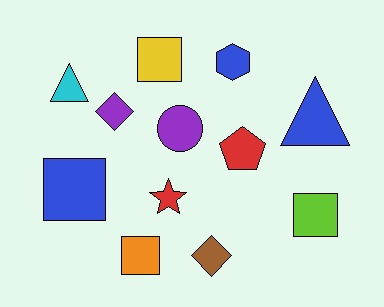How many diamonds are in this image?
There are 2 diamonds.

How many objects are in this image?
There are 12 objects.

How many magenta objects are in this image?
There are no magenta objects.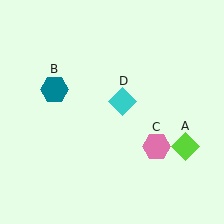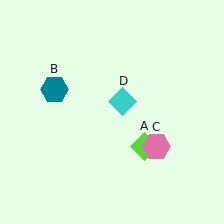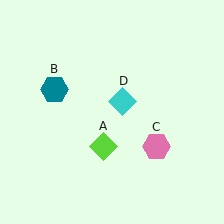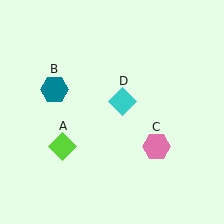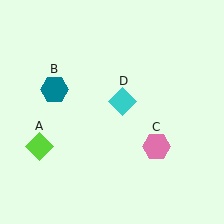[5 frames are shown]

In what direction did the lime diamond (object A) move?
The lime diamond (object A) moved left.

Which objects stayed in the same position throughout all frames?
Teal hexagon (object B) and pink hexagon (object C) and cyan diamond (object D) remained stationary.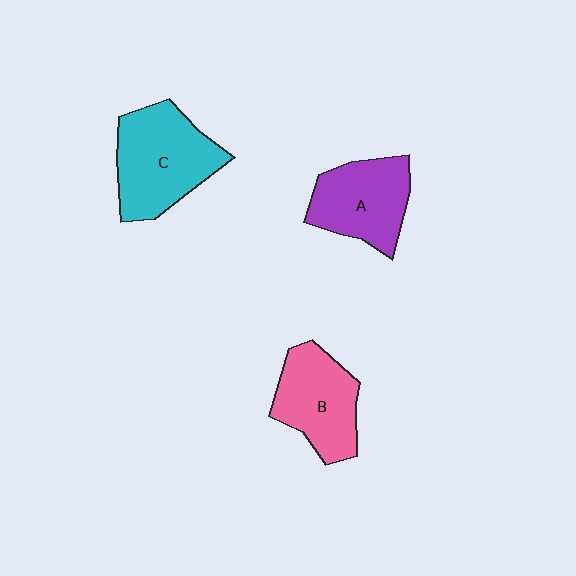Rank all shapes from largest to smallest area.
From largest to smallest: C (cyan), A (purple), B (pink).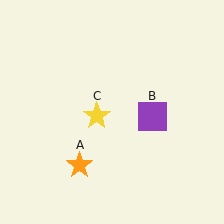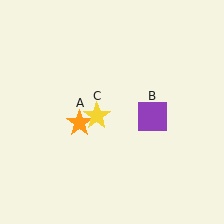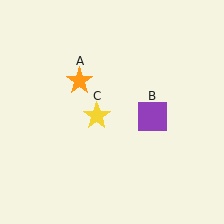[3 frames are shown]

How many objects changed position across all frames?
1 object changed position: orange star (object A).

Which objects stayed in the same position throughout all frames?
Purple square (object B) and yellow star (object C) remained stationary.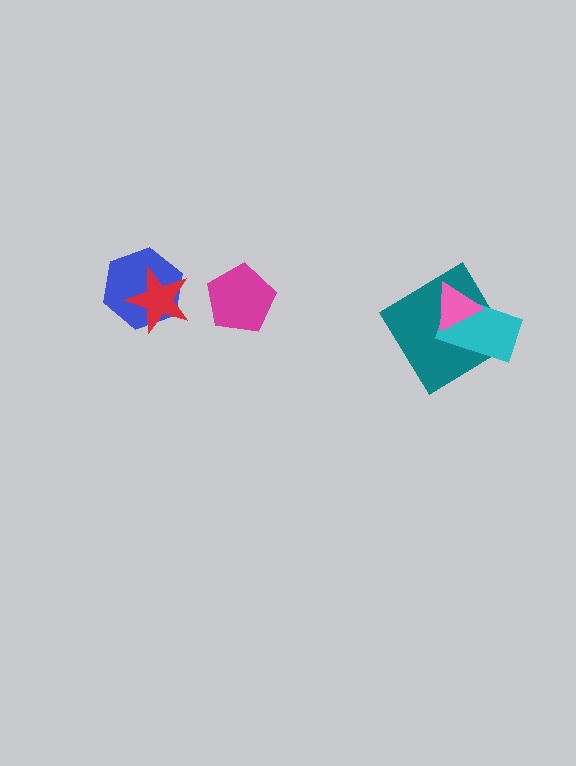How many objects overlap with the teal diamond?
2 objects overlap with the teal diamond.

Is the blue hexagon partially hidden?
Yes, it is partially covered by another shape.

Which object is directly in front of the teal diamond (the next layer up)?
The cyan rectangle is directly in front of the teal diamond.